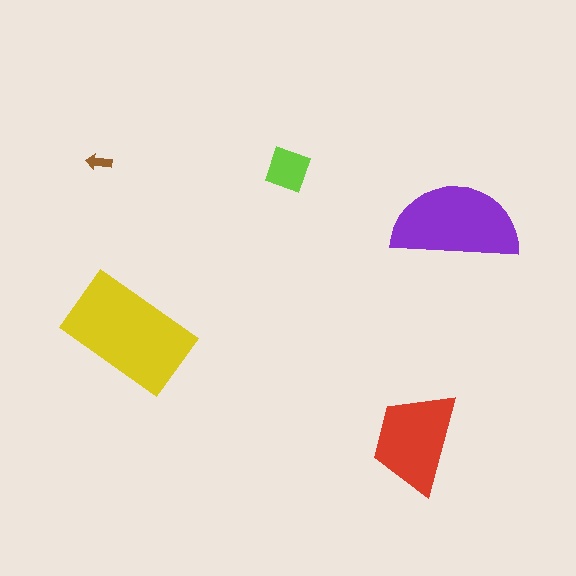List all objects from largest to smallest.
The yellow rectangle, the purple semicircle, the red trapezoid, the lime diamond, the brown arrow.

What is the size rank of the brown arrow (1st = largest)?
5th.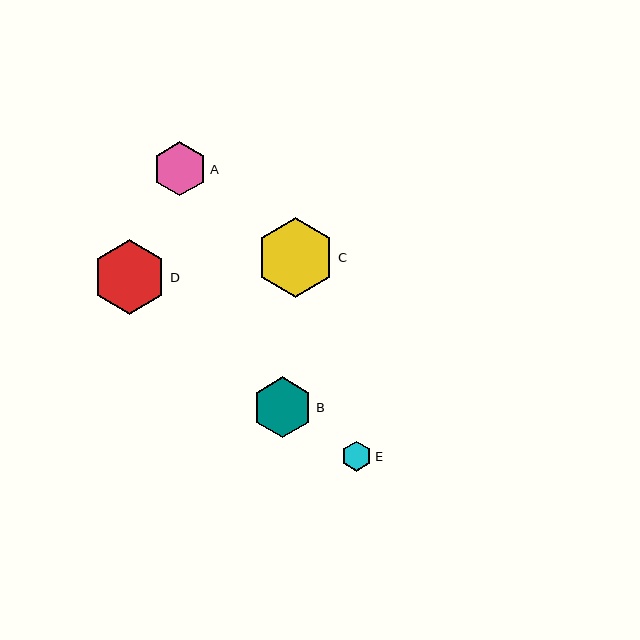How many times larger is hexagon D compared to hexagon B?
Hexagon D is approximately 1.2 times the size of hexagon B.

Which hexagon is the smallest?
Hexagon E is the smallest with a size of approximately 30 pixels.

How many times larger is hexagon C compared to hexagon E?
Hexagon C is approximately 2.6 times the size of hexagon E.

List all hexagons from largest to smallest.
From largest to smallest: C, D, B, A, E.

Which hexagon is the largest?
Hexagon C is the largest with a size of approximately 79 pixels.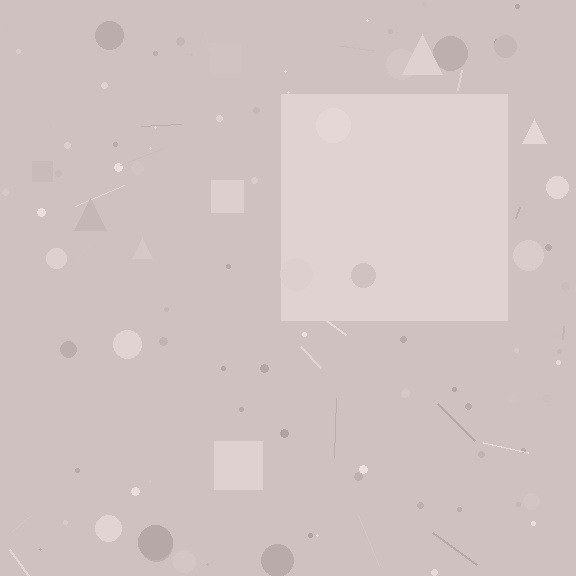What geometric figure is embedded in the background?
A square is embedded in the background.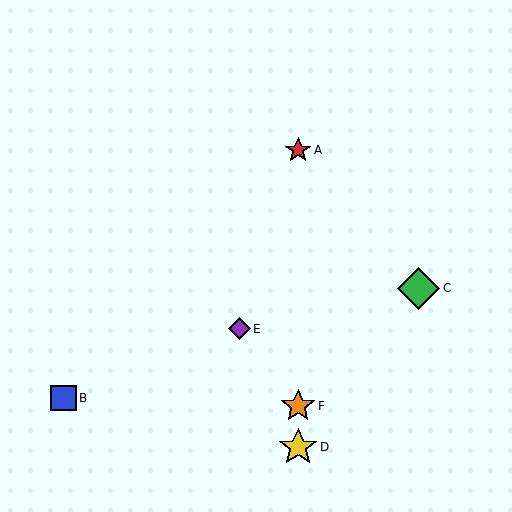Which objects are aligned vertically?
Objects A, D, F are aligned vertically.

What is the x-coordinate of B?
Object B is at x≈63.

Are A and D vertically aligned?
Yes, both are at x≈298.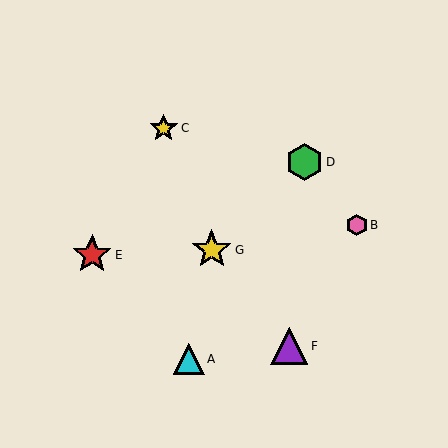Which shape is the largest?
The yellow star (labeled G) is the largest.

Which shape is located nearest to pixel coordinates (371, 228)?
The pink hexagon (labeled B) at (357, 225) is nearest to that location.